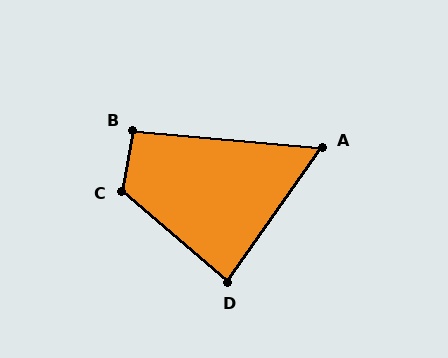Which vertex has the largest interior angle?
C, at approximately 120 degrees.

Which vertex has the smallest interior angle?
A, at approximately 60 degrees.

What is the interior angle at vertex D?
Approximately 85 degrees (acute).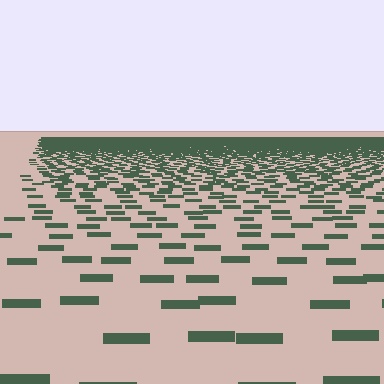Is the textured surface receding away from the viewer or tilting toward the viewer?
The surface is receding away from the viewer. Texture elements get smaller and denser toward the top.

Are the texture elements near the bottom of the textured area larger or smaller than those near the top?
Larger. Near the bottom, elements are closer to the viewer and appear at a bigger on-screen size.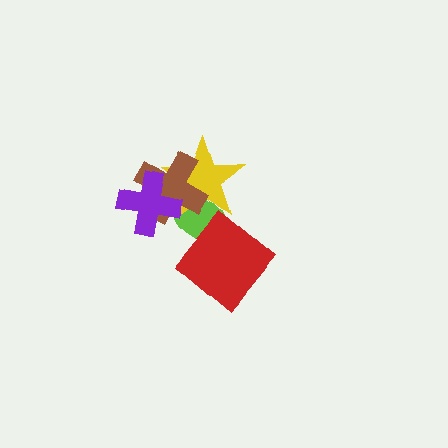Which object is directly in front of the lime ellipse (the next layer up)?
The yellow star is directly in front of the lime ellipse.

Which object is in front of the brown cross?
The purple cross is in front of the brown cross.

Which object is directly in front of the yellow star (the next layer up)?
The brown cross is directly in front of the yellow star.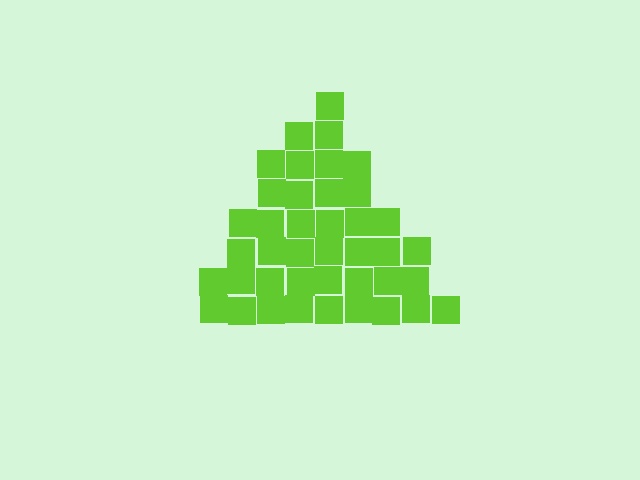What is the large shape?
The large shape is a triangle.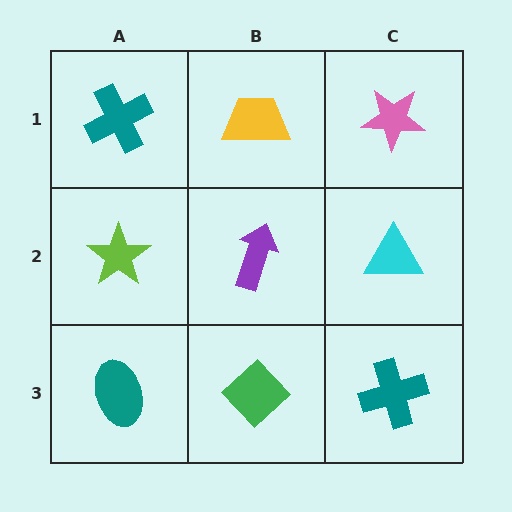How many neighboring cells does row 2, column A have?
3.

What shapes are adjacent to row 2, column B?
A yellow trapezoid (row 1, column B), a green diamond (row 3, column B), a lime star (row 2, column A), a cyan triangle (row 2, column C).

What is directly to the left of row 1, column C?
A yellow trapezoid.